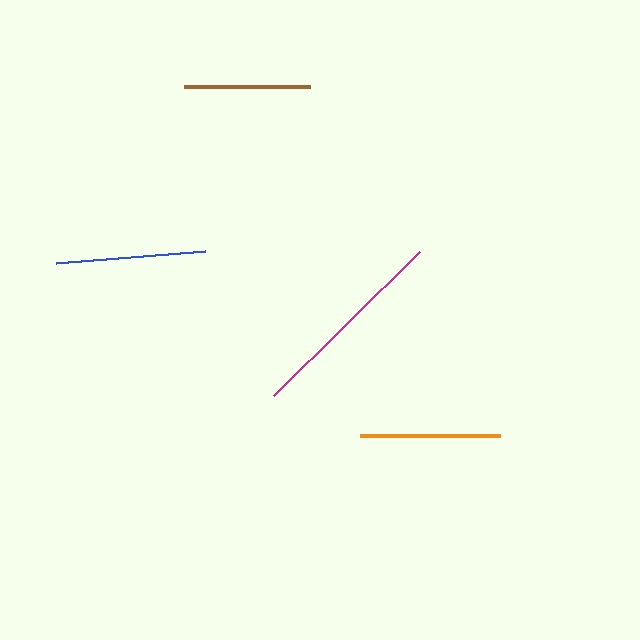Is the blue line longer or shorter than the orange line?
The blue line is longer than the orange line.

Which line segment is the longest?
The magenta line is the longest at approximately 205 pixels.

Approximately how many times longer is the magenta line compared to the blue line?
The magenta line is approximately 1.4 times the length of the blue line.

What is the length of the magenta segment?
The magenta segment is approximately 205 pixels long.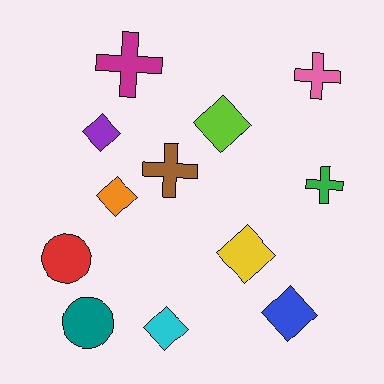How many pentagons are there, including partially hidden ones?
There are no pentagons.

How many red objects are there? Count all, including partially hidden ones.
There is 1 red object.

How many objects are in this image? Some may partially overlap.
There are 12 objects.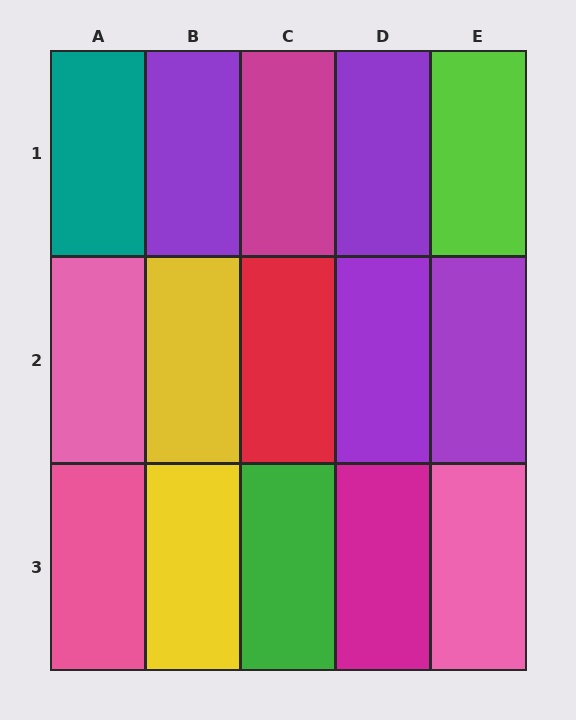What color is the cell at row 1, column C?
Magenta.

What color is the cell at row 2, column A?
Pink.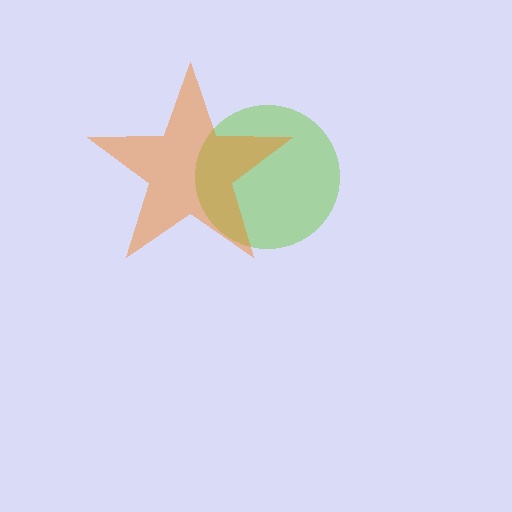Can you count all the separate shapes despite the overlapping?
Yes, there are 2 separate shapes.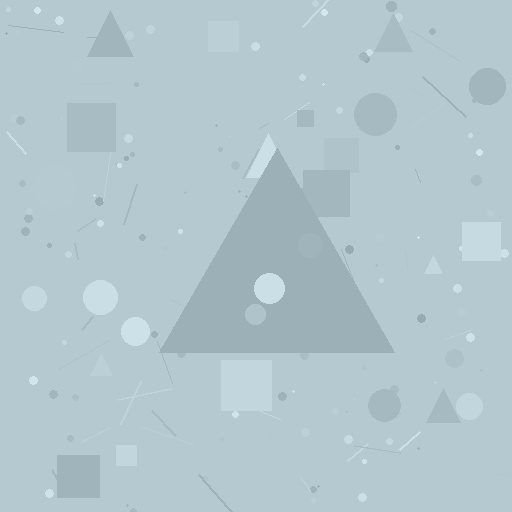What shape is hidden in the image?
A triangle is hidden in the image.